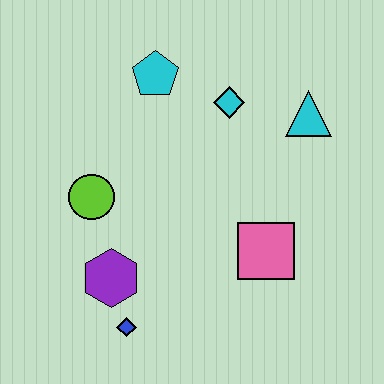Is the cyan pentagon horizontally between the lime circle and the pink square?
Yes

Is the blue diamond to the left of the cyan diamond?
Yes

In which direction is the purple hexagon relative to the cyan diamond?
The purple hexagon is below the cyan diamond.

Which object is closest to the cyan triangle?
The cyan diamond is closest to the cyan triangle.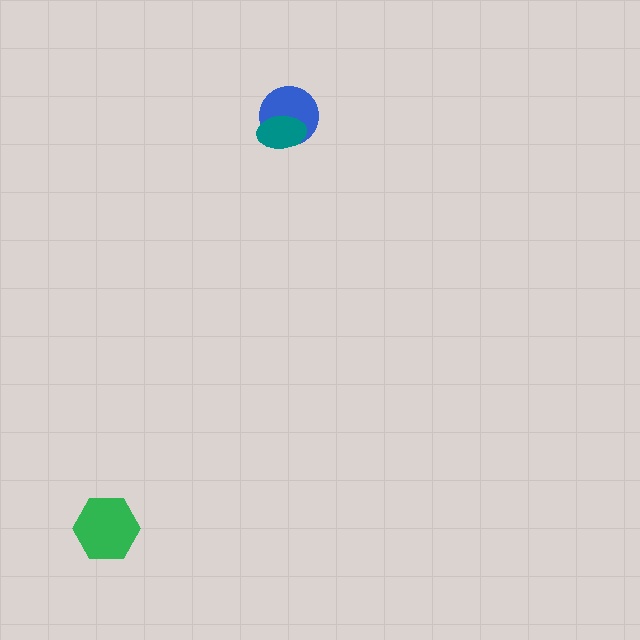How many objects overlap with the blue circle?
1 object overlaps with the blue circle.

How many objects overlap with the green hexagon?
0 objects overlap with the green hexagon.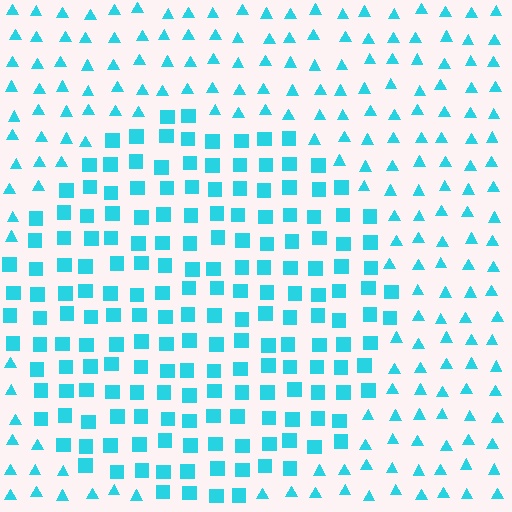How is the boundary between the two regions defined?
The boundary is defined by a change in element shape: squares inside vs. triangles outside. All elements share the same color and spacing.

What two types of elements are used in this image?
The image uses squares inside the circle region and triangles outside it.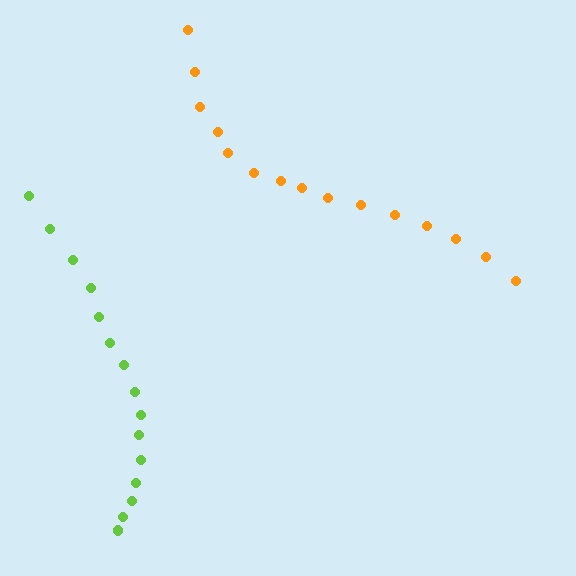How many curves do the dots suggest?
There are 2 distinct paths.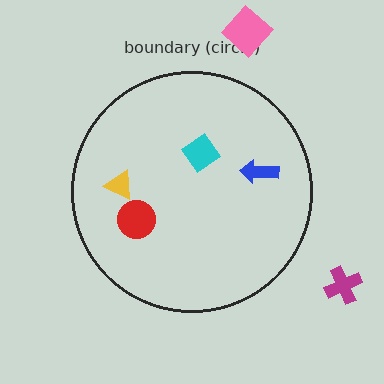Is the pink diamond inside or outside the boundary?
Outside.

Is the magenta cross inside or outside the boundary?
Outside.